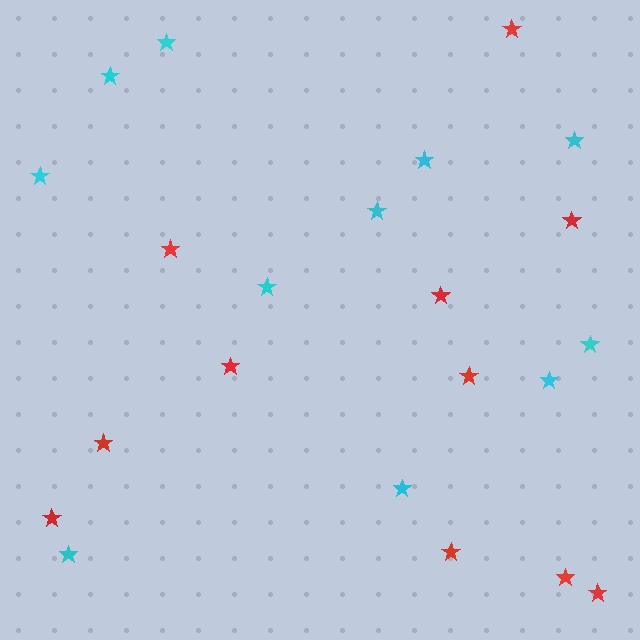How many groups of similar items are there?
There are 2 groups: one group of red stars (11) and one group of cyan stars (11).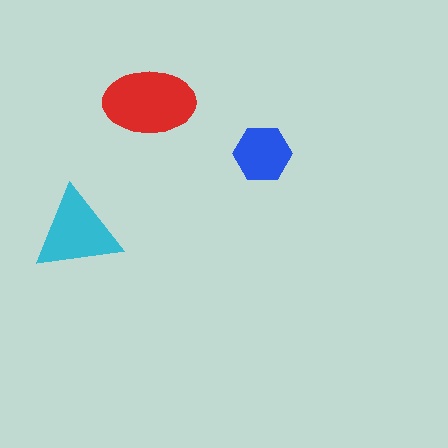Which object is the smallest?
The blue hexagon.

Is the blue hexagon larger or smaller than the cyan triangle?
Smaller.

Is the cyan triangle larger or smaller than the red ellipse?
Smaller.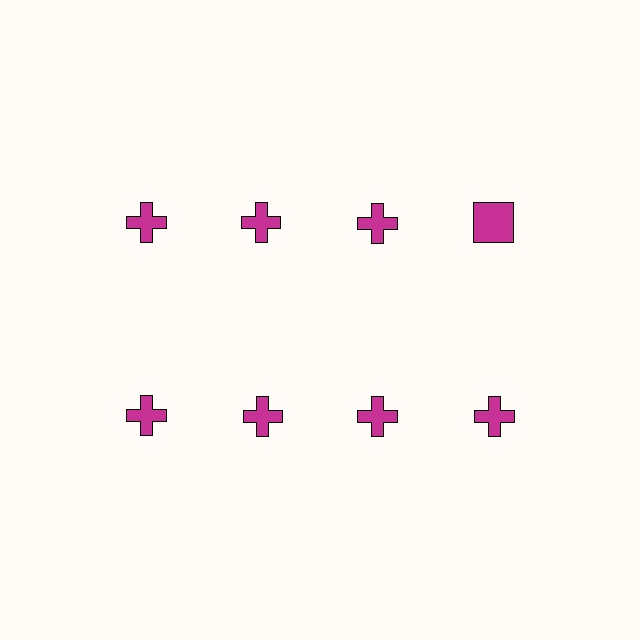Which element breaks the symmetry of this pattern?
The magenta square in the top row, second from right column breaks the symmetry. All other shapes are magenta crosses.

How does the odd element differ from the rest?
It has a different shape: square instead of cross.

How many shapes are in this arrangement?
There are 8 shapes arranged in a grid pattern.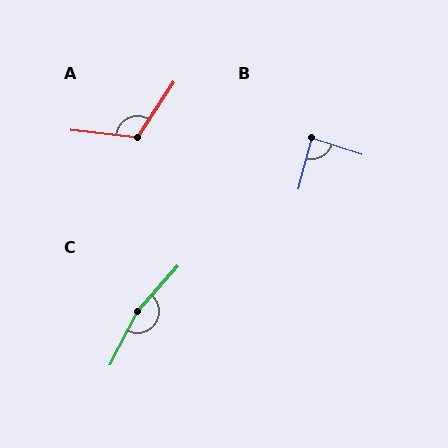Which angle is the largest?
C, at approximately 165 degrees.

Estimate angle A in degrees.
Approximately 117 degrees.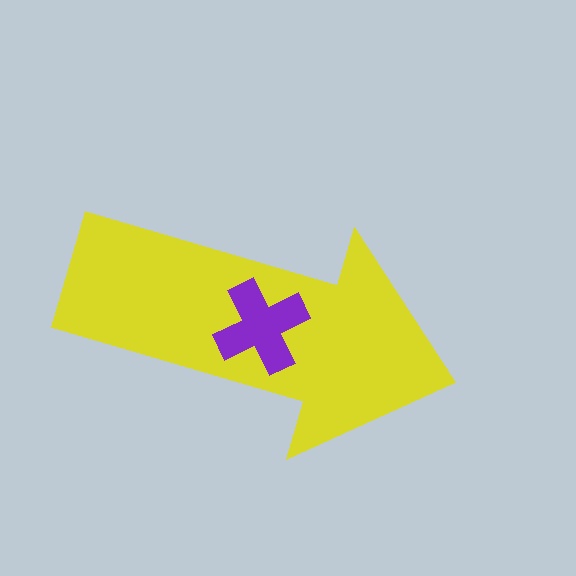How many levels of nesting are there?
2.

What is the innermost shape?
The purple cross.